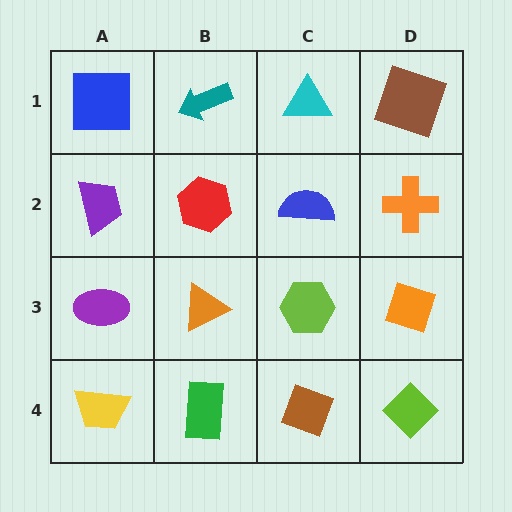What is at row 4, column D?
A lime diamond.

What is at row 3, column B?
An orange triangle.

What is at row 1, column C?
A cyan triangle.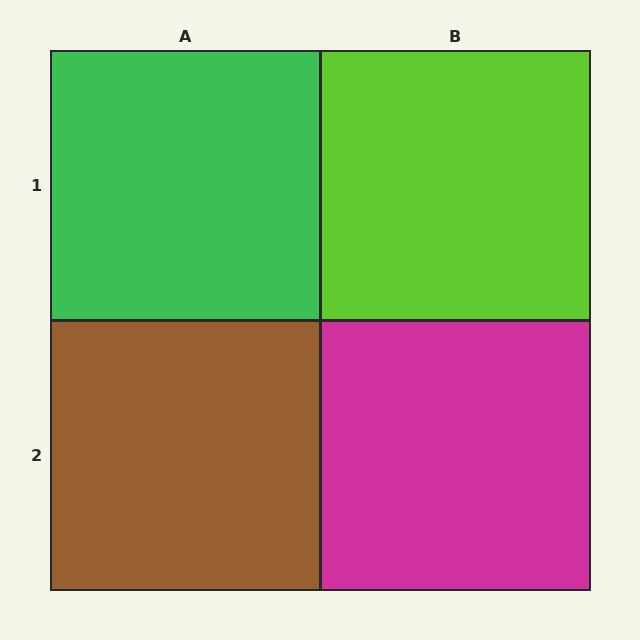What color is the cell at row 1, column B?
Lime.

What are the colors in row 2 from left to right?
Brown, magenta.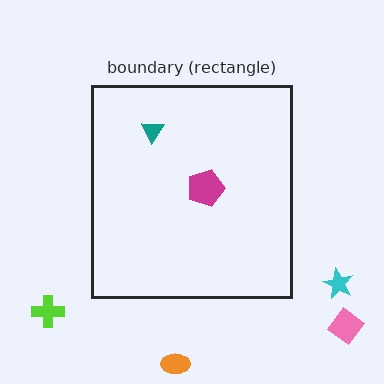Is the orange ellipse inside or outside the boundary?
Outside.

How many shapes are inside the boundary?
2 inside, 4 outside.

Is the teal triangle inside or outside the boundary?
Inside.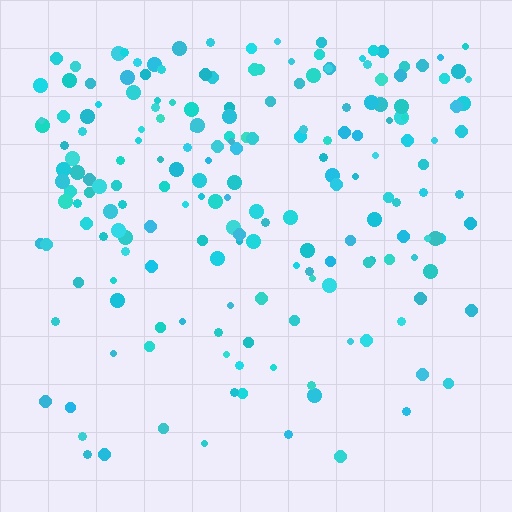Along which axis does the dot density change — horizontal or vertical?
Vertical.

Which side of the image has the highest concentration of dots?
The top.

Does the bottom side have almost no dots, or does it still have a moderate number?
Still a moderate number, just noticeably fewer than the top.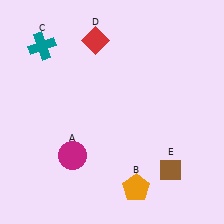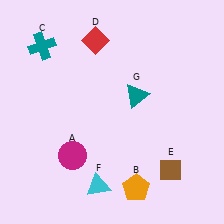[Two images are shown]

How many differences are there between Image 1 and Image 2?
There are 2 differences between the two images.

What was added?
A cyan triangle (F), a teal triangle (G) were added in Image 2.